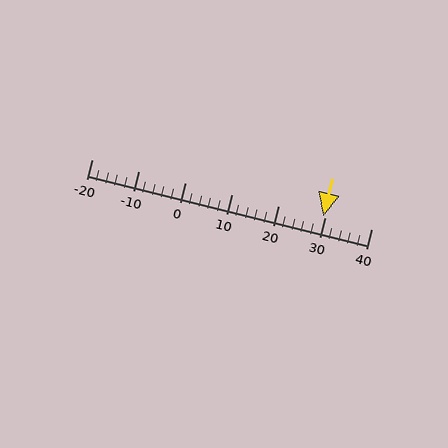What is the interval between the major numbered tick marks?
The major tick marks are spaced 10 units apart.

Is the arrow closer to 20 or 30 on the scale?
The arrow is closer to 30.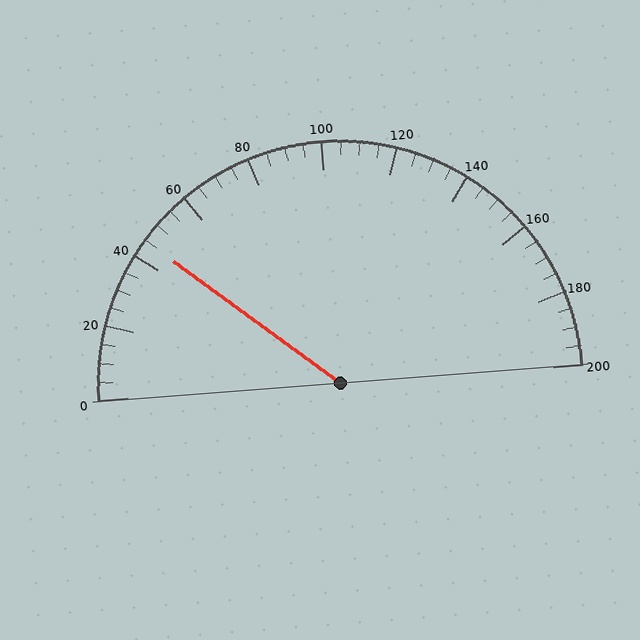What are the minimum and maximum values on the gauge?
The gauge ranges from 0 to 200.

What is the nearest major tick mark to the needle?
The nearest major tick mark is 40.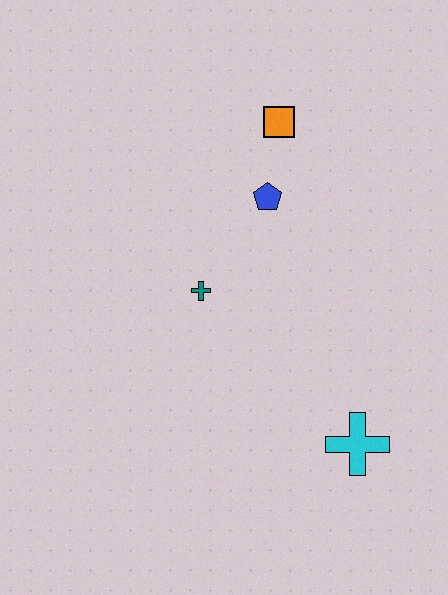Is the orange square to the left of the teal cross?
No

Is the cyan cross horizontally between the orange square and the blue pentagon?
No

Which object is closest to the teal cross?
The blue pentagon is closest to the teal cross.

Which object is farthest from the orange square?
The cyan cross is farthest from the orange square.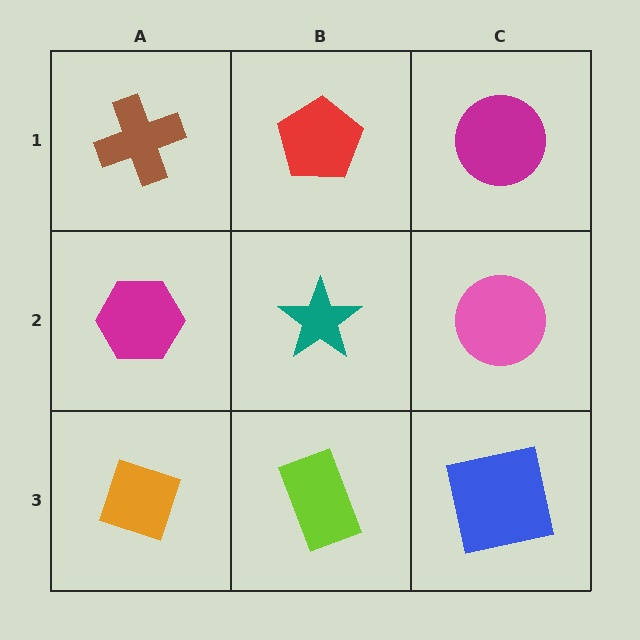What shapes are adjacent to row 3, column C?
A pink circle (row 2, column C), a lime rectangle (row 3, column B).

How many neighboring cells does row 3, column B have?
3.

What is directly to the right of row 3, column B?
A blue square.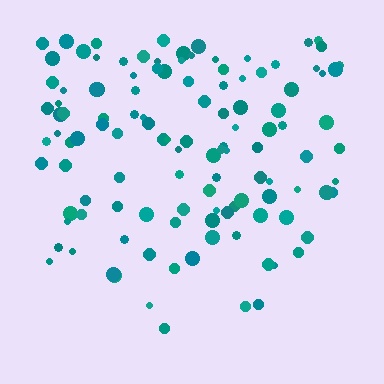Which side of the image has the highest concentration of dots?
The top.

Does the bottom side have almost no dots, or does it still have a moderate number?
Still a moderate number, just noticeably fewer than the top.